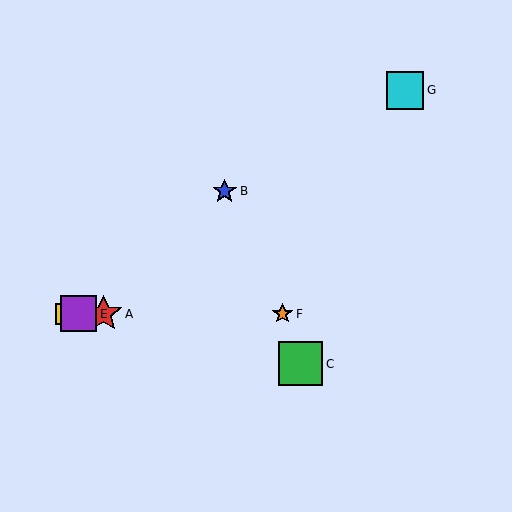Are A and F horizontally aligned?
Yes, both are at y≈314.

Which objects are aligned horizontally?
Objects A, D, E, F are aligned horizontally.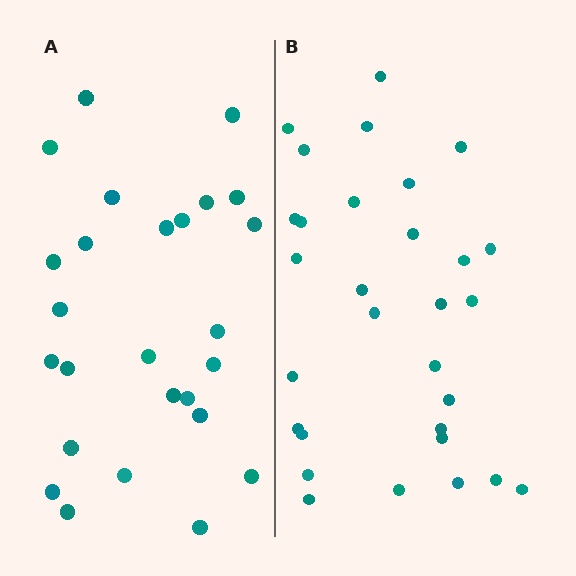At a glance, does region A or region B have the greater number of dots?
Region B (the right region) has more dots.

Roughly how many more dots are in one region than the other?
Region B has about 4 more dots than region A.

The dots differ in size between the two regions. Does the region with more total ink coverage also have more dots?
No. Region A has more total ink coverage because its dots are larger, but region B actually contains more individual dots. Total area can be misleading — the number of items is what matters here.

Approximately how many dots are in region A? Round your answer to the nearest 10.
About 30 dots. (The exact count is 26, which rounds to 30.)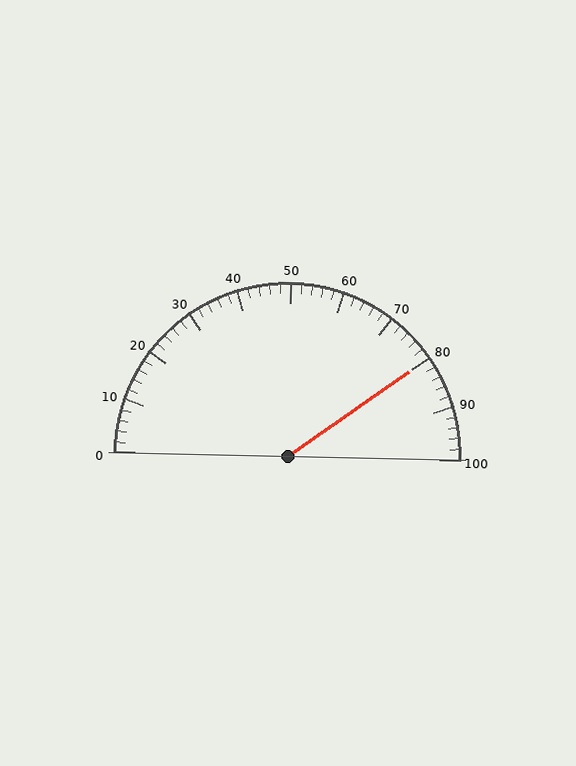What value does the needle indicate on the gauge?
The needle indicates approximately 80.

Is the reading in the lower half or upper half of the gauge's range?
The reading is in the upper half of the range (0 to 100).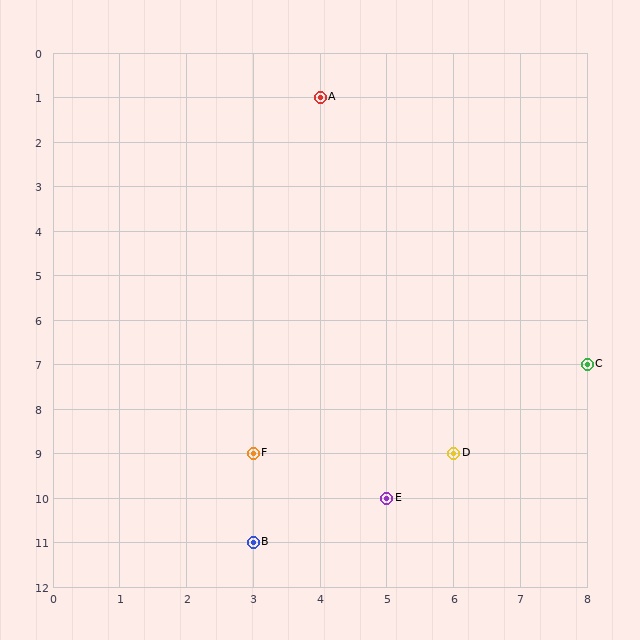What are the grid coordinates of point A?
Point A is at grid coordinates (4, 1).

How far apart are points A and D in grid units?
Points A and D are 2 columns and 8 rows apart (about 8.2 grid units diagonally).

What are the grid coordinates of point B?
Point B is at grid coordinates (3, 11).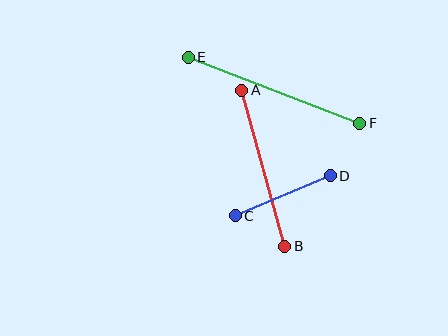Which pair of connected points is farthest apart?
Points E and F are farthest apart.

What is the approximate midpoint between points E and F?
The midpoint is at approximately (274, 90) pixels.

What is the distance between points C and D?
The distance is approximately 104 pixels.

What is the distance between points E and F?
The distance is approximately 184 pixels.